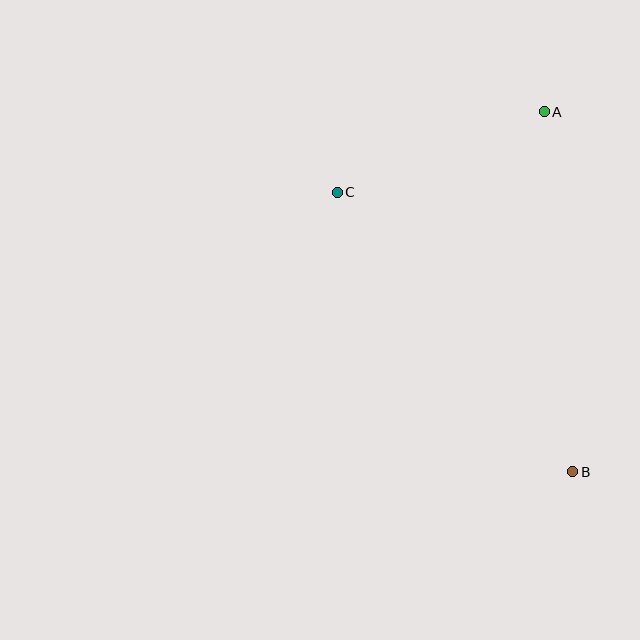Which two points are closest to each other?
Points A and C are closest to each other.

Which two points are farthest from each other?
Points B and C are farthest from each other.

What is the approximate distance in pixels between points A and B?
The distance between A and B is approximately 361 pixels.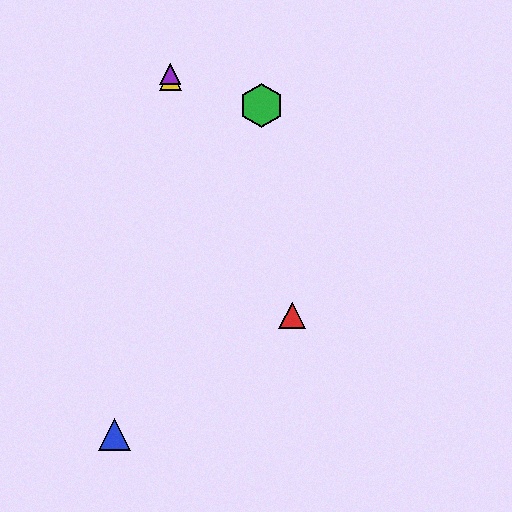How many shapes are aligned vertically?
2 shapes (the yellow triangle, the purple triangle) are aligned vertically.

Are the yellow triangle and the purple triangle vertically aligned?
Yes, both are at x≈170.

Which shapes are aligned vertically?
The yellow triangle, the purple triangle are aligned vertically.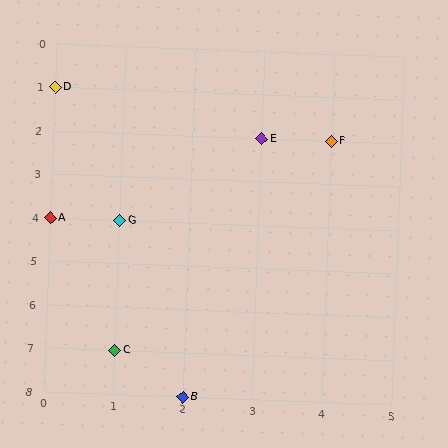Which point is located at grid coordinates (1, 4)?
Point G is at (1, 4).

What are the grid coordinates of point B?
Point B is at grid coordinates (2, 8).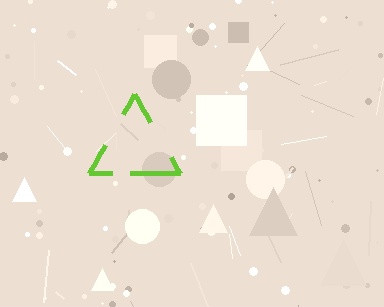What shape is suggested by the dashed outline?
The dashed outline suggests a triangle.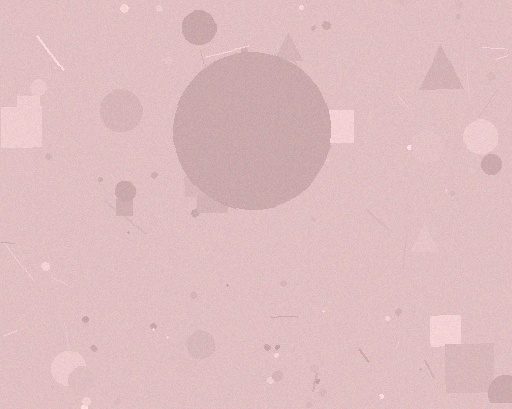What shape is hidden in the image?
A circle is hidden in the image.